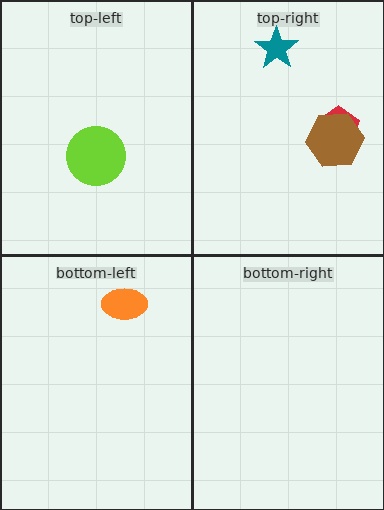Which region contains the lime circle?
The top-left region.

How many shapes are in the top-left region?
1.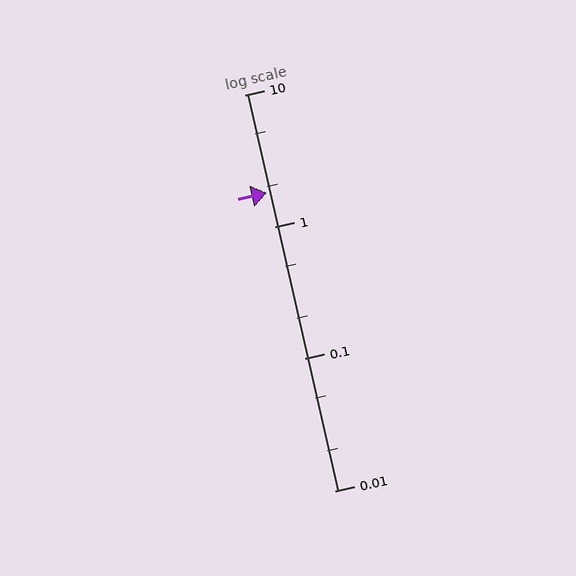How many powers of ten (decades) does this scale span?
The scale spans 3 decades, from 0.01 to 10.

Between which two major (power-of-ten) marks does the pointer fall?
The pointer is between 1 and 10.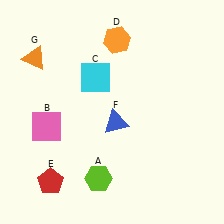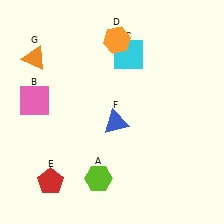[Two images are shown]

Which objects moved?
The objects that moved are: the pink square (B), the cyan square (C).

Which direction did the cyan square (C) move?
The cyan square (C) moved right.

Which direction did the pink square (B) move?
The pink square (B) moved up.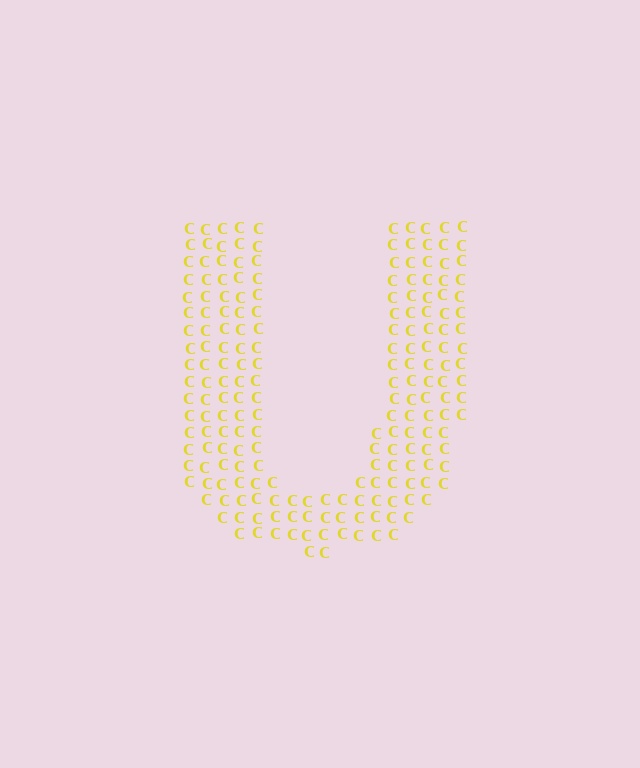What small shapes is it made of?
It is made of small letter C's.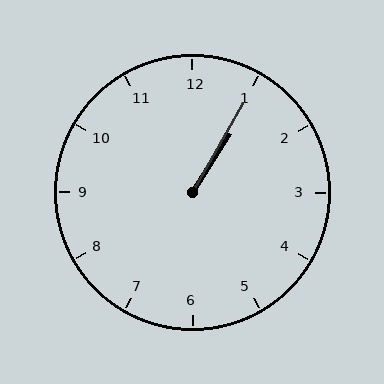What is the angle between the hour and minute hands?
Approximately 2 degrees.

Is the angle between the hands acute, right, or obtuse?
It is acute.